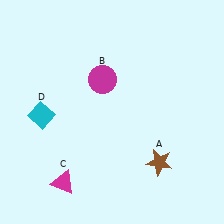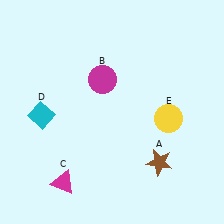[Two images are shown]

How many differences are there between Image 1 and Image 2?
There is 1 difference between the two images.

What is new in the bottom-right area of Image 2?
A yellow circle (E) was added in the bottom-right area of Image 2.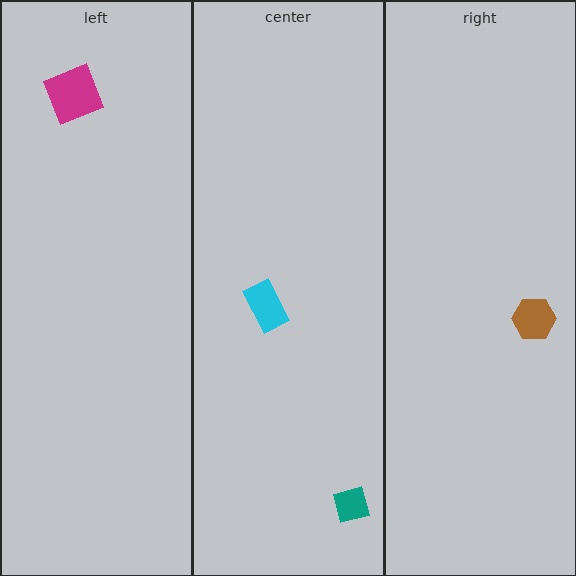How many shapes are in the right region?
1.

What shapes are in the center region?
The teal diamond, the cyan rectangle.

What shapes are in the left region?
The magenta square.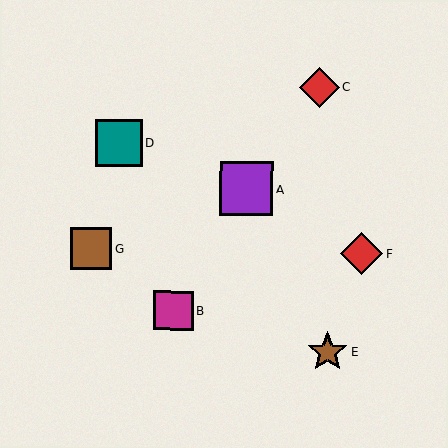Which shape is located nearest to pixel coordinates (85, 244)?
The brown square (labeled G) at (91, 248) is nearest to that location.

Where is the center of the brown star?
The center of the brown star is at (327, 352).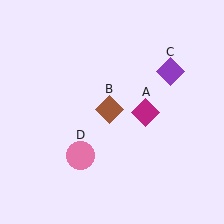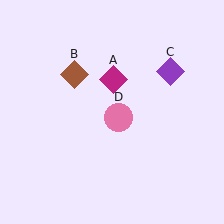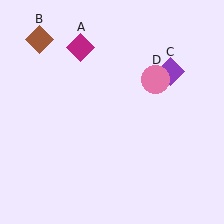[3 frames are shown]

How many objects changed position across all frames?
3 objects changed position: magenta diamond (object A), brown diamond (object B), pink circle (object D).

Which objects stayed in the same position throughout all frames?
Purple diamond (object C) remained stationary.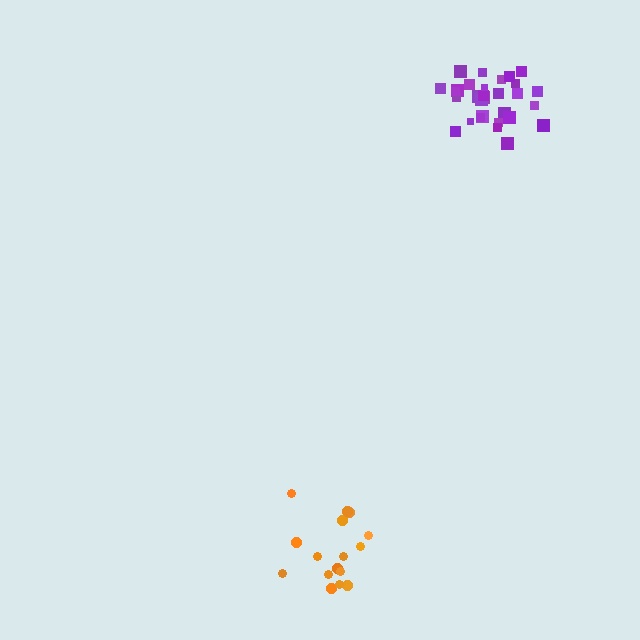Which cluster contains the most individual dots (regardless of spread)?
Purple (30).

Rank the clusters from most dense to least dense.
purple, orange.